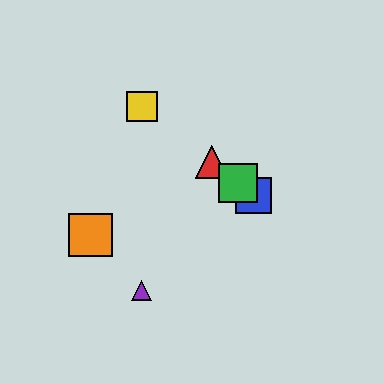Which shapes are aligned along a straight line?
The red triangle, the blue square, the green square, the yellow square are aligned along a straight line.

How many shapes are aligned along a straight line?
4 shapes (the red triangle, the blue square, the green square, the yellow square) are aligned along a straight line.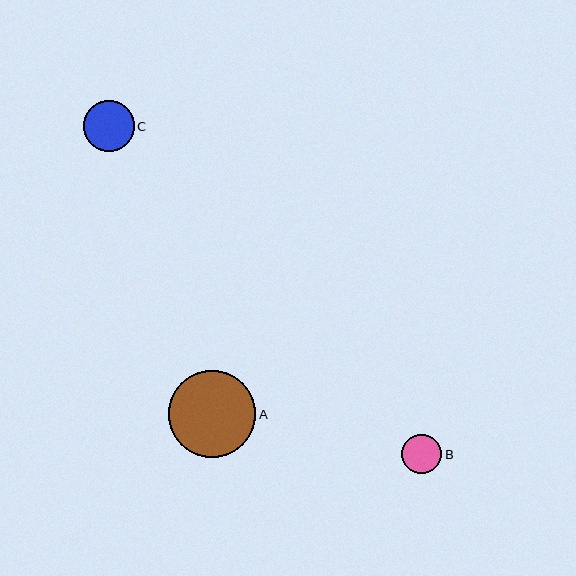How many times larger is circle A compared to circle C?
Circle A is approximately 1.7 times the size of circle C.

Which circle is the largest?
Circle A is the largest with a size of approximately 87 pixels.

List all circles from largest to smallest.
From largest to smallest: A, C, B.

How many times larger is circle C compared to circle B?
Circle C is approximately 1.3 times the size of circle B.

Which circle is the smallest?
Circle B is the smallest with a size of approximately 40 pixels.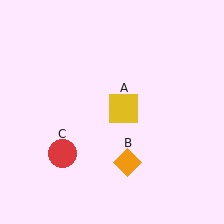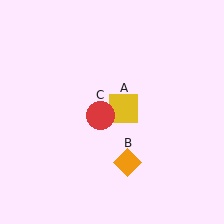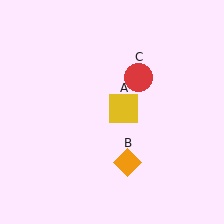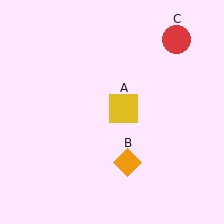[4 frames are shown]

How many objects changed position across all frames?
1 object changed position: red circle (object C).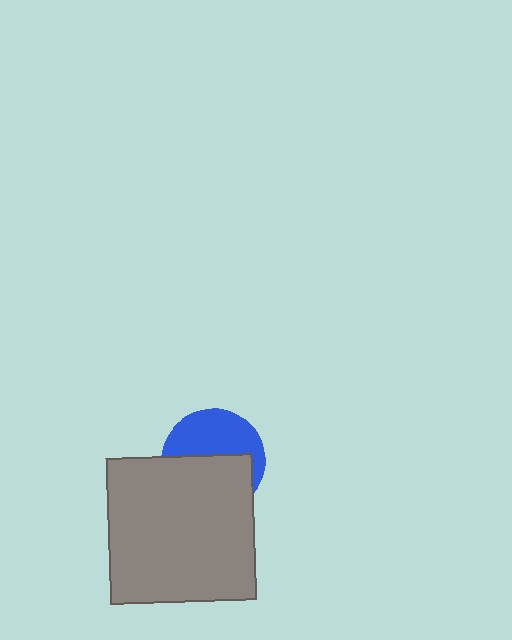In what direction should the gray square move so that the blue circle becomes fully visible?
The gray square should move down. That is the shortest direction to clear the overlap and leave the blue circle fully visible.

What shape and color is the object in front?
The object in front is a gray square.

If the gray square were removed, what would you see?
You would see the complete blue circle.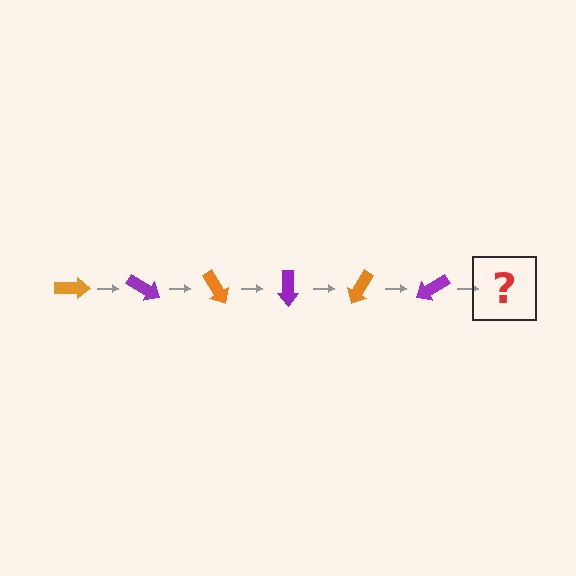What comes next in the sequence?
The next element should be an orange arrow, rotated 180 degrees from the start.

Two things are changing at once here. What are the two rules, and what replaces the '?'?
The two rules are that it rotates 30 degrees each step and the color cycles through orange and purple. The '?' should be an orange arrow, rotated 180 degrees from the start.